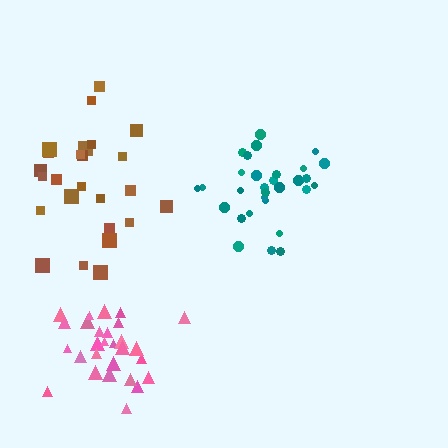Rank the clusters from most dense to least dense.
pink, teal, brown.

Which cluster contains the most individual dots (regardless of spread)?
Teal (30).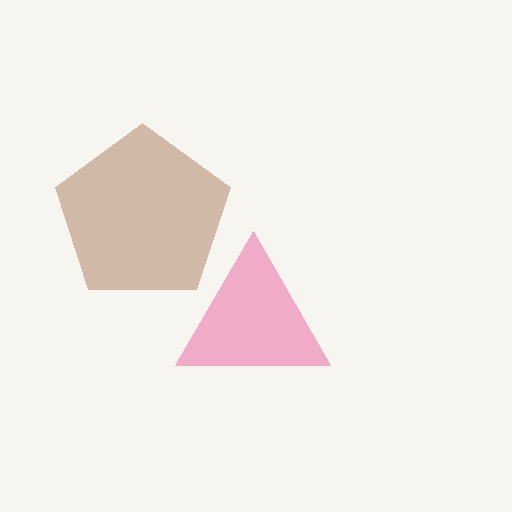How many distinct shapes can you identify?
There are 2 distinct shapes: a pink triangle, a brown pentagon.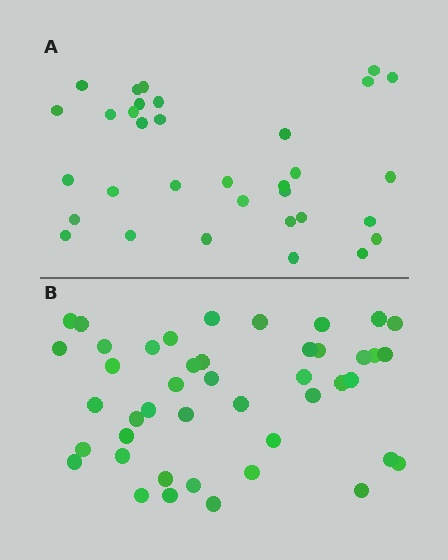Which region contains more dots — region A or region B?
Region B (the bottom region) has more dots.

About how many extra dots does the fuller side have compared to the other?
Region B has roughly 12 or so more dots than region A.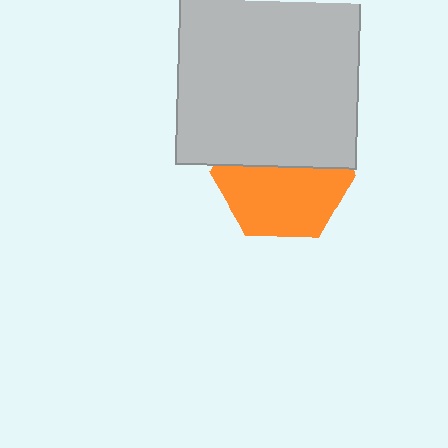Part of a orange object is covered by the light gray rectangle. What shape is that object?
It is a hexagon.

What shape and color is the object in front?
The object in front is a light gray rectangle.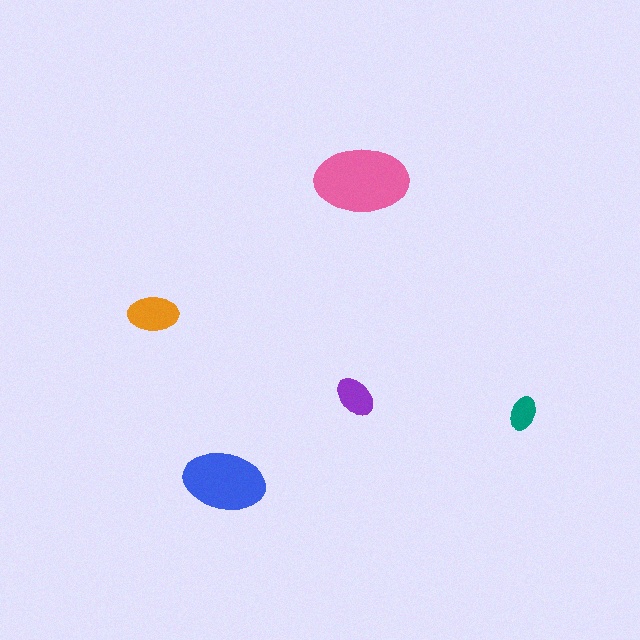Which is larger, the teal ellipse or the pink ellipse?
The pink one.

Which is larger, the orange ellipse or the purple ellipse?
The orange one.